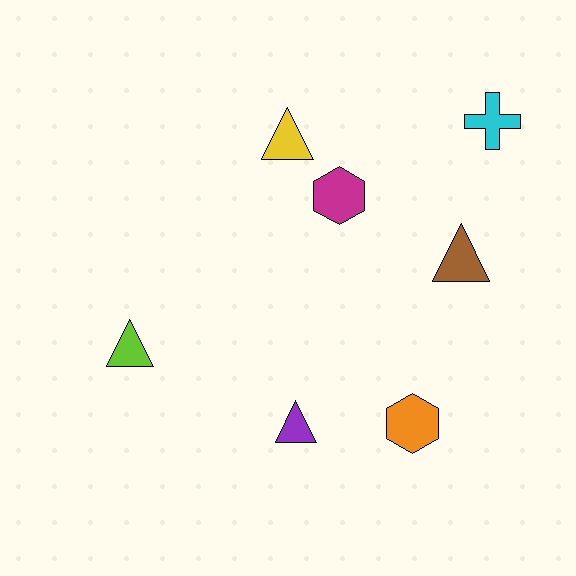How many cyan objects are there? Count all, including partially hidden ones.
There is 1 cyan object.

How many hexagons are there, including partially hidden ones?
There are 2 hexagons.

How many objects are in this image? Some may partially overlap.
There are 7 objects.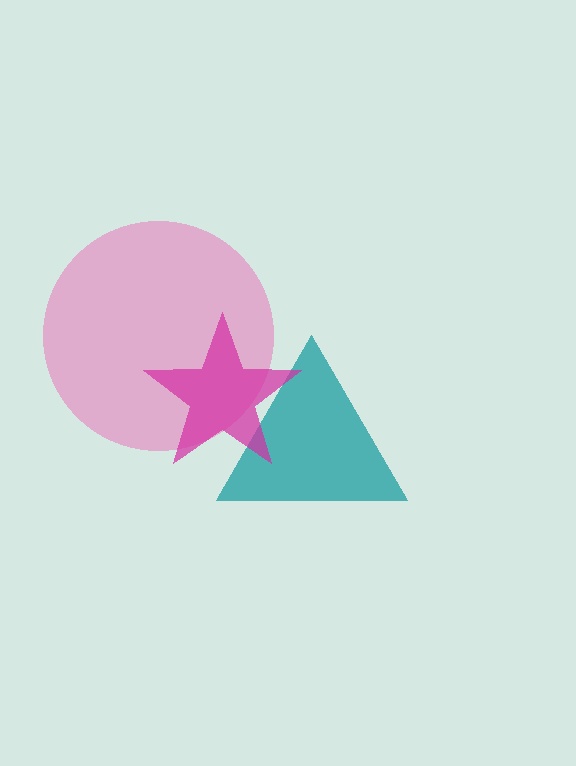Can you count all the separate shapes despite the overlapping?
Yes, there are 3 separate shapes.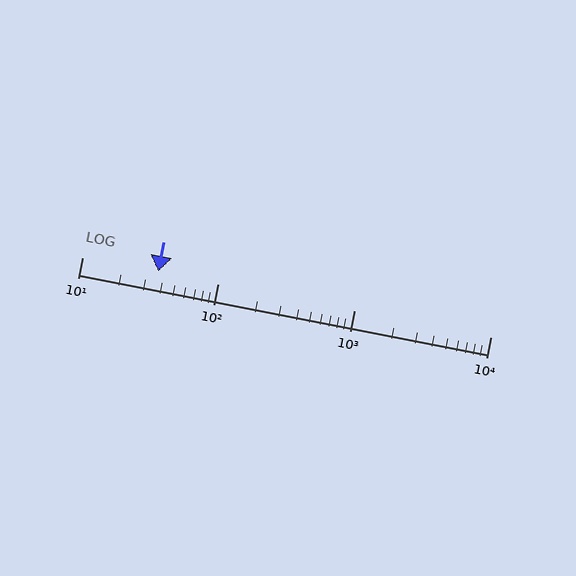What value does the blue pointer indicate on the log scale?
The pointer indicates approximately 36.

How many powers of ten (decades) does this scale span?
The scale spans 3 decades, from 10 to 10000.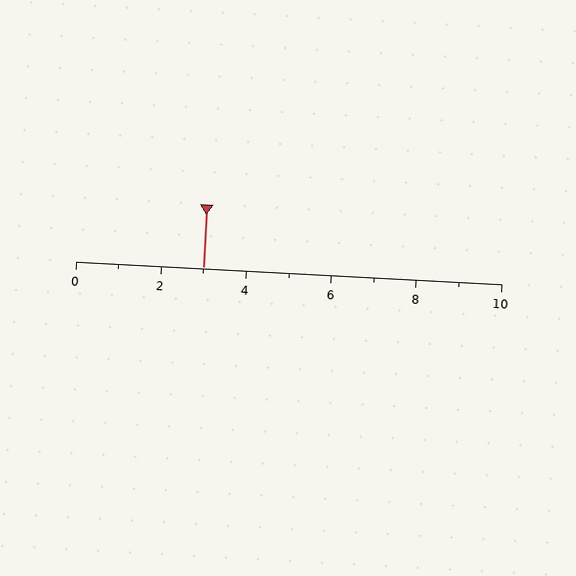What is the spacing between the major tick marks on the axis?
The major ticks are spaced 2 apart.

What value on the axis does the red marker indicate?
The marker indicates approximately 3.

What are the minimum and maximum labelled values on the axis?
The axis runs from 0 to 10.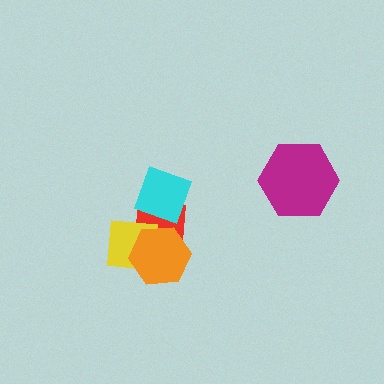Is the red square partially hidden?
Yes, it is partially covered by another shape.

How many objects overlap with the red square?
3 objects overlap with the red square.